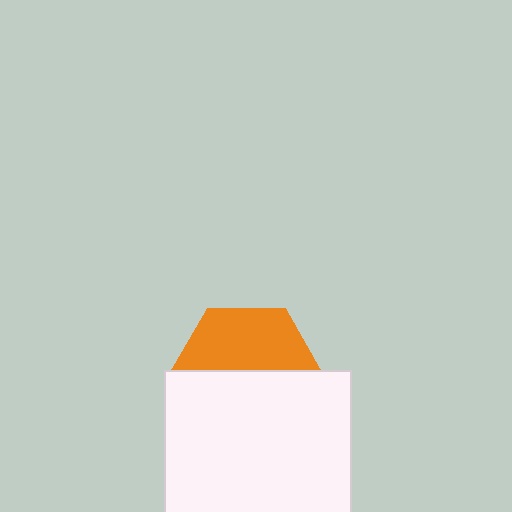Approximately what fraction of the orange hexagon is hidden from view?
Roughly 56% of the orange hexagon is hidden behind the white square.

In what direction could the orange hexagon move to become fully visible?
The orange hexagon could move up. That would shift it out from behind the white square entirely.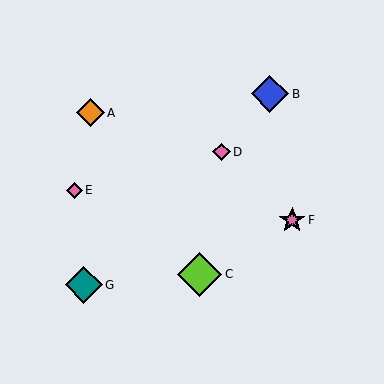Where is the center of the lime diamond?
The center of the lime diamond is at (200, 274).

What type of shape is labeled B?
Shape B is a blue diamond.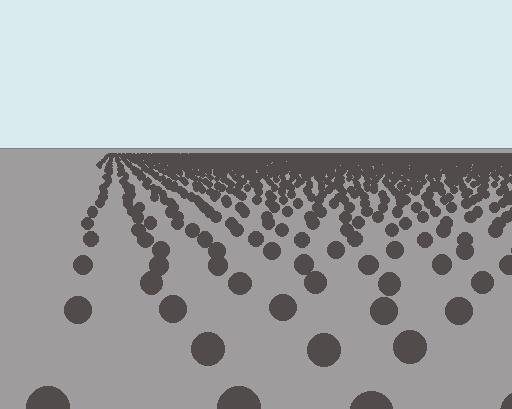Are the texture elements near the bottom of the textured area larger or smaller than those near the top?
Larger. Near the bottom, elements are closer to the viewer and appear at a bigger on-screen size.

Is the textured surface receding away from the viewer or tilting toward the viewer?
The surface is receding away from the viewer. Texture elements get smaller and denser toward the top.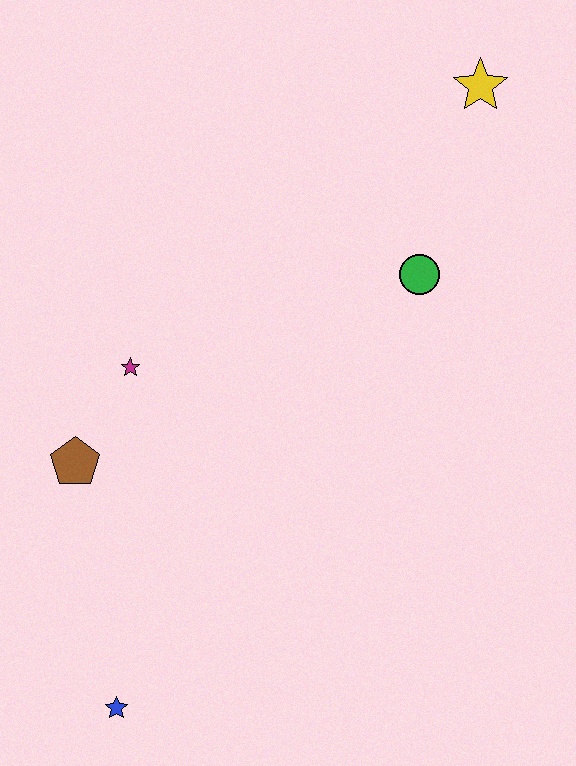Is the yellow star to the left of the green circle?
No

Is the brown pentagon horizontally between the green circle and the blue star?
No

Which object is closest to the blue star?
The brown pentagon is closest to the blue star.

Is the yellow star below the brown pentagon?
No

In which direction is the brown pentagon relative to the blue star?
The brown pentagon is above the blue star.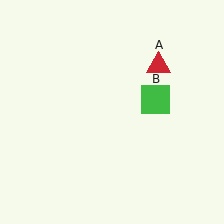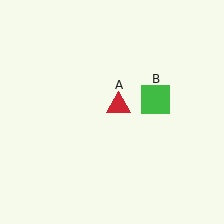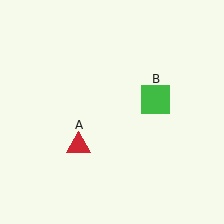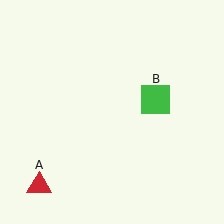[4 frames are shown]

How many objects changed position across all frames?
1 object changed position: red triangle (object A).